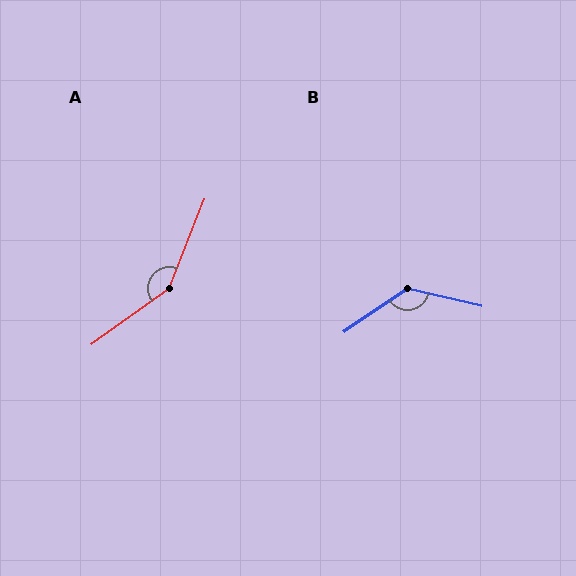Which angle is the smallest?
B, at approximately 132 degrees.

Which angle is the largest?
A, at approximately 147 degrees.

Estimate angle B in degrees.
Approximately 132 degrees.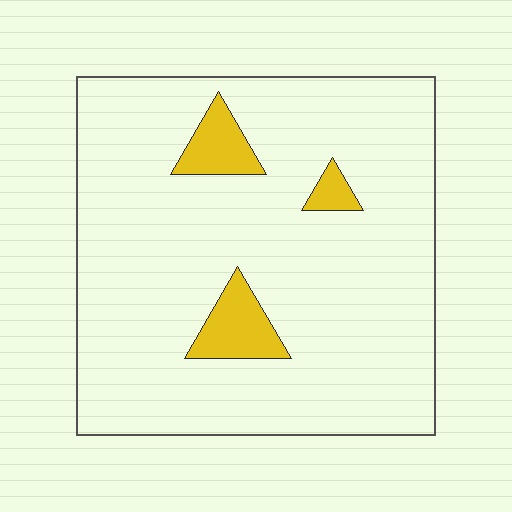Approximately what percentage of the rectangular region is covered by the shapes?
Approximately 10%.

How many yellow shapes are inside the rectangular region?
3.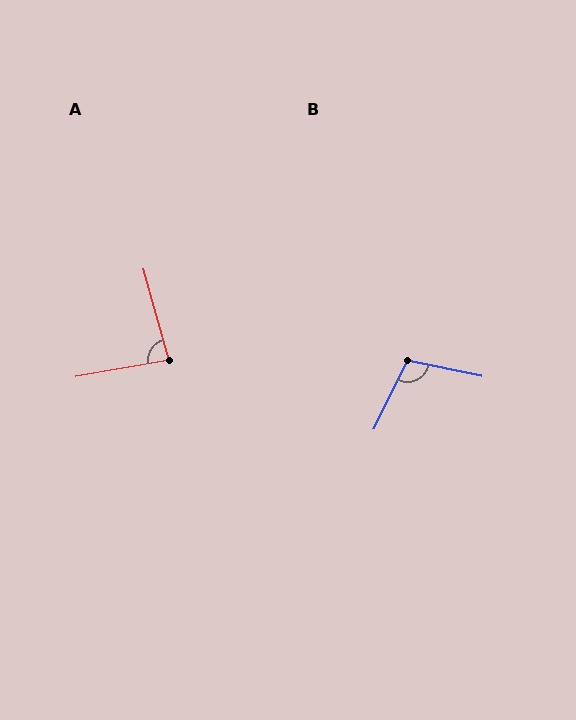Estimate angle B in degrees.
Approximately 104 degrees.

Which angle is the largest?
B, at approximately 104 degrees.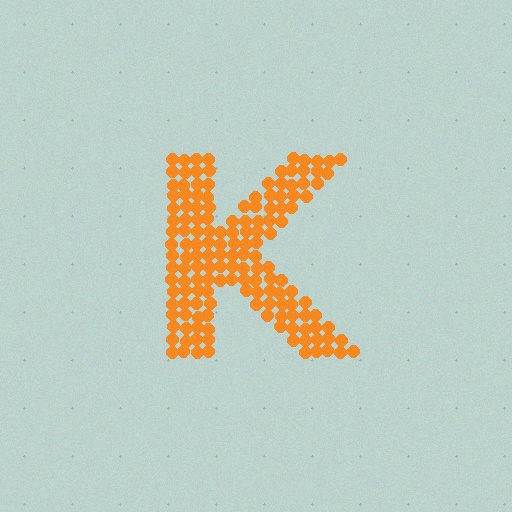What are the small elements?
The small elements are circles.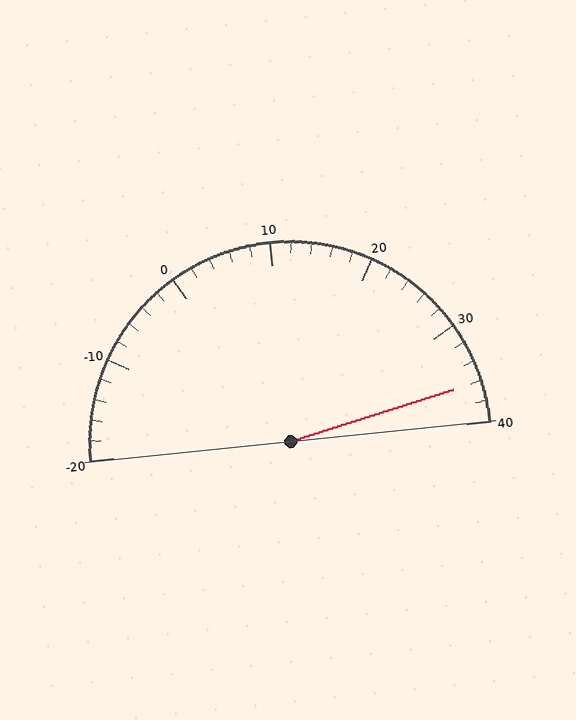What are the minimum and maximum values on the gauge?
The gauge ranges from -20 to 40.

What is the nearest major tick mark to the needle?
The nearest major tick mark is 40.